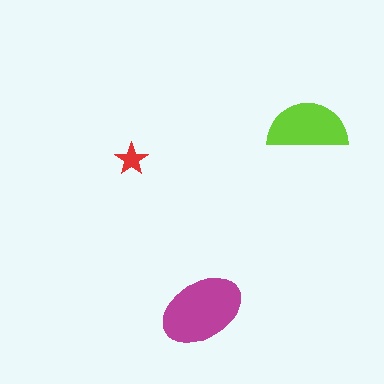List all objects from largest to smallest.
The magenta ellipse, the lime semicircle, the red star.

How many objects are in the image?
There are 3 objects in the image.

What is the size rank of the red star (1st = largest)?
3rd.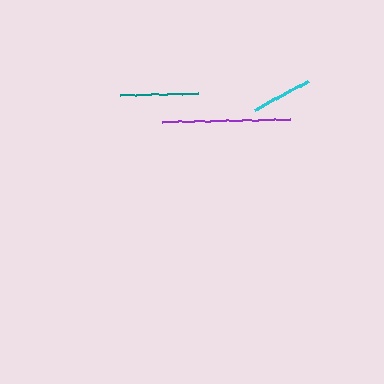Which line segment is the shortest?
The cyan line is the shortest at approximately 61 pixels.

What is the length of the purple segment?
The purple segment is approximately 128 pixels long.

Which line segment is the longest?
The purple line is the longest at approximately 128 pixels.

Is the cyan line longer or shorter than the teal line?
The teal line is longer than the cyan line.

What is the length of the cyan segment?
The cyan segment is approximately 61 pixels long.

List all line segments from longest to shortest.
From longest to shortest: purple, teal, cyan.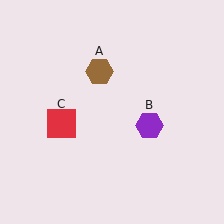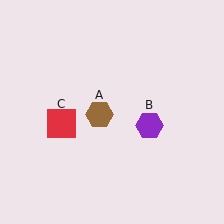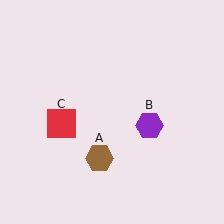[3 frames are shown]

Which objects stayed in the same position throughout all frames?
Purple hexagon (object B) and red square (object C) remained stationary.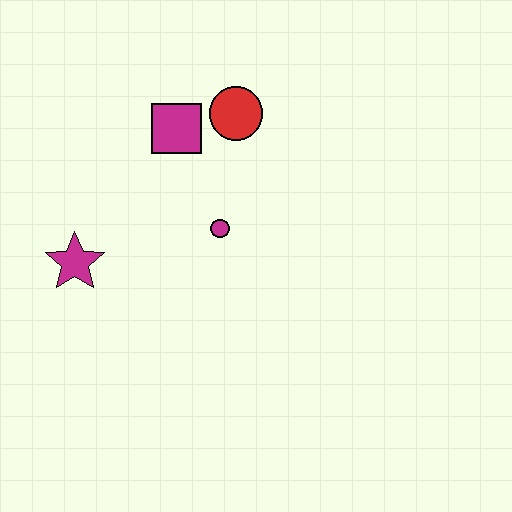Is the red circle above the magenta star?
Yes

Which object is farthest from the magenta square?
The magenta star is farthest from the magenta square.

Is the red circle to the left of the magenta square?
No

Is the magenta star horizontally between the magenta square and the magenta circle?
No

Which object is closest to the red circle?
The magenta square is closest to the red circle.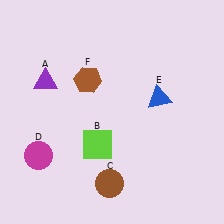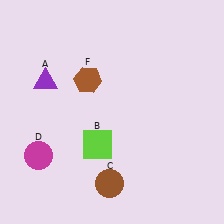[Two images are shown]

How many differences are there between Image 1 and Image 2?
There is 1 difference between the two images.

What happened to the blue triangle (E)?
The blue triangle (E) was removed in Image 2. It was in the top-right area of Image 1.